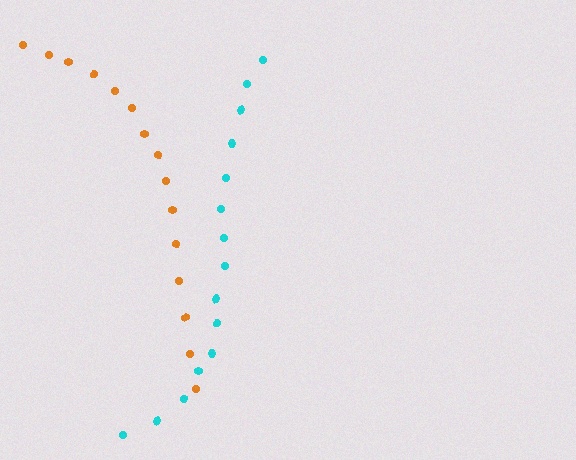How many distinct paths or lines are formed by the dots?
There are 2 distinct paths.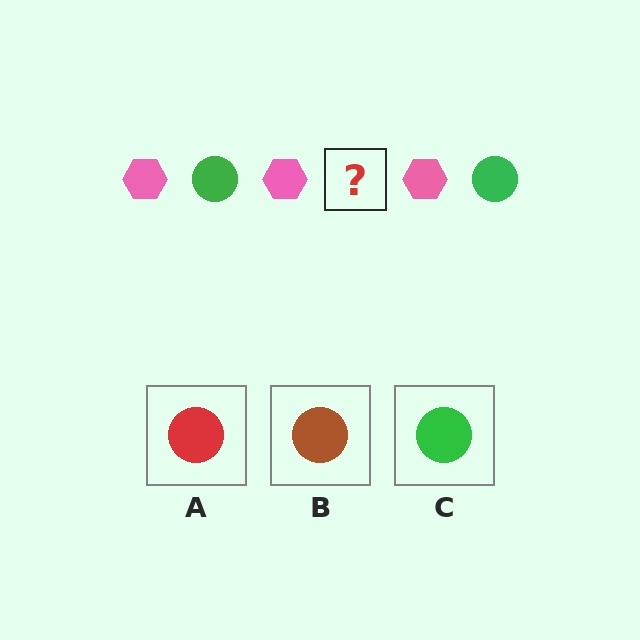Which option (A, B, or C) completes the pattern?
C.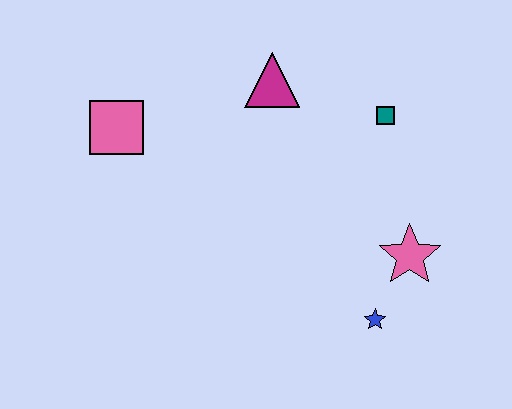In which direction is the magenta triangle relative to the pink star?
The magenta triangle is above the pink star.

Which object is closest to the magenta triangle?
The teal square is closest to the magenta triangle.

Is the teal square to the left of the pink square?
No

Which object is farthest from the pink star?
The pink square is farthest from the pink star.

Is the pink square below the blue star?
No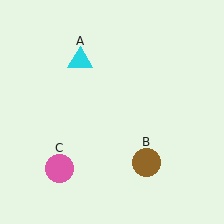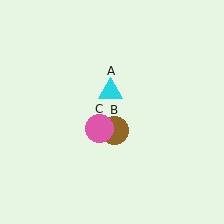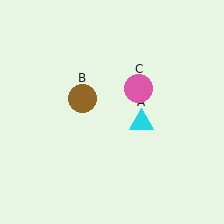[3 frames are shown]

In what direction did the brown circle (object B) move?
The brown circle (object B) moved up and to the left.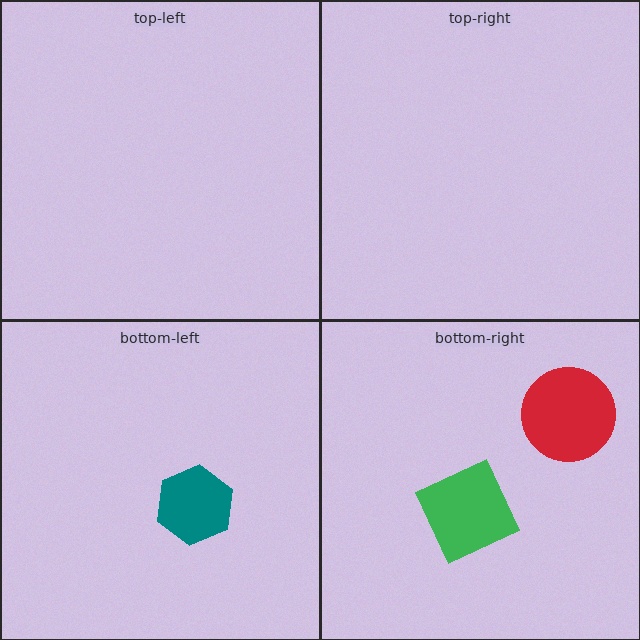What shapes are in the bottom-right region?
The green square, the red circle.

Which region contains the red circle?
The bottom-right region.